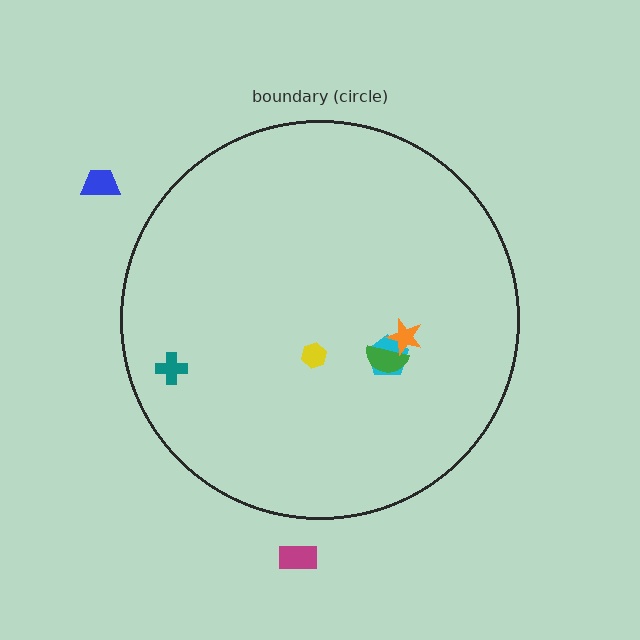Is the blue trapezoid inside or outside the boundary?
Outside.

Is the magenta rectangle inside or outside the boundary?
Outside.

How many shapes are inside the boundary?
5 inside, 2 outside.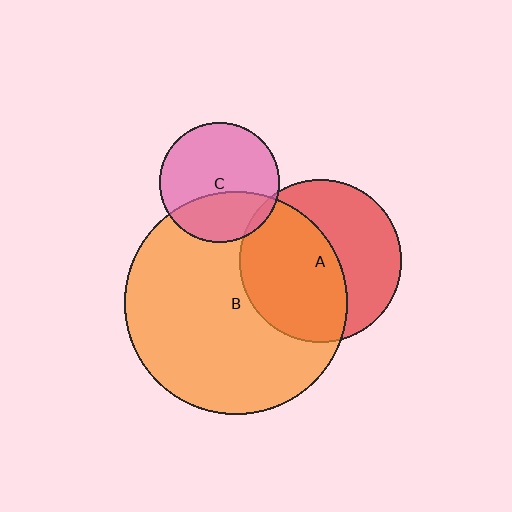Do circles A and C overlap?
Yes.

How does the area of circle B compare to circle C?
Approximately 3.5 times.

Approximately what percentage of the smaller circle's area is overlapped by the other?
Approximately 5%.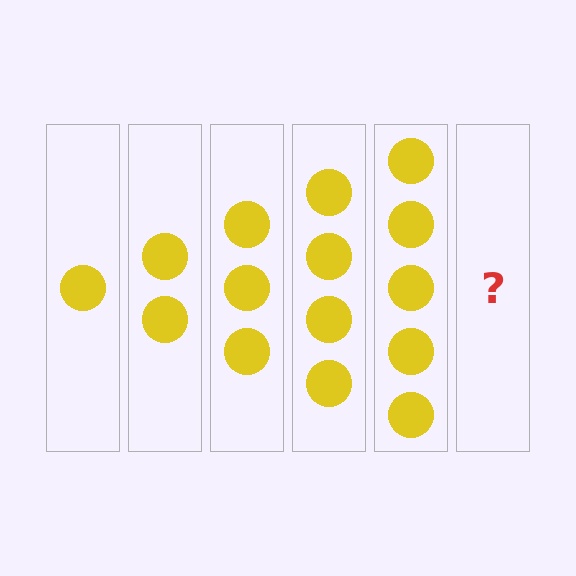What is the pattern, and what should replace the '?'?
The pattern is that each step adds one more circle. The '?' should be 6 circles.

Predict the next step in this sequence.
The next step is 6 circles.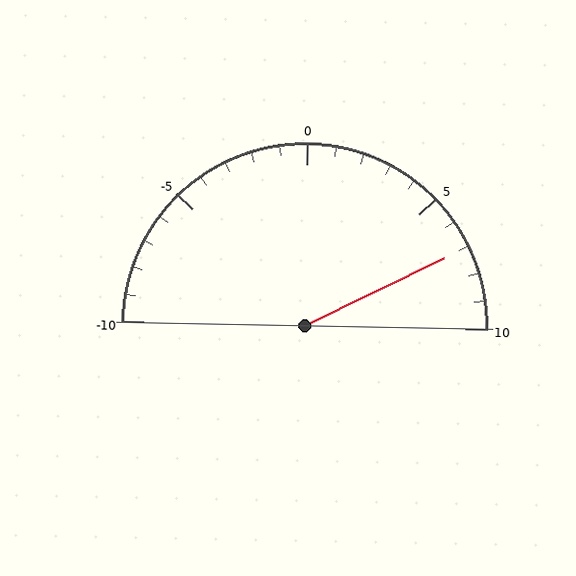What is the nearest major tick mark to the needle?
The nearest major tick mark is 5.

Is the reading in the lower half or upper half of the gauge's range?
The reading is in the upper half of the range (-10 to 10).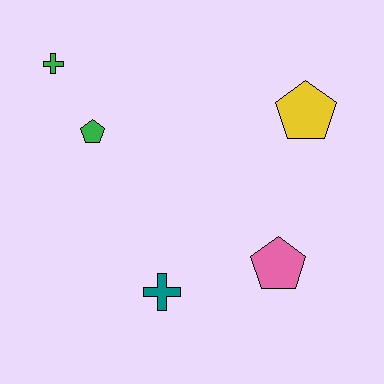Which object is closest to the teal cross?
The pink pentagon is closest to the teal cross.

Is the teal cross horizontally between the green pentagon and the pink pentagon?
Yes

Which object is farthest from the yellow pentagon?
The green cross is farthest from the yellow pentagon.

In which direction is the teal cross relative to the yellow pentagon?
The teal cross is below the yellow pentagon.